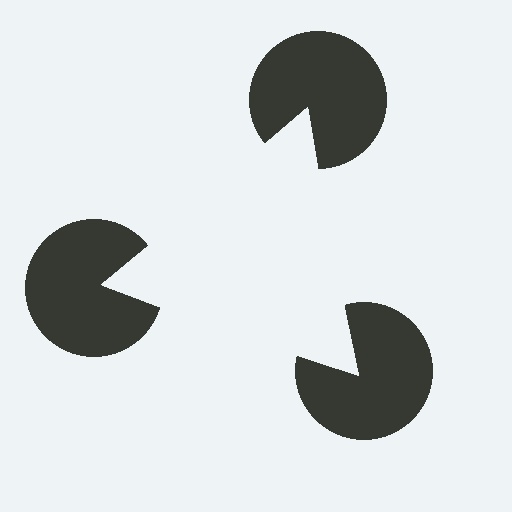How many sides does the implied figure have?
3 sides.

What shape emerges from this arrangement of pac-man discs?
An illusory triangle — its edges are inferred from the aligned wedge cuts in the pac-man discs, not physically drawn.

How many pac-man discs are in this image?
There are 3 — one at each vertex of the illusory triangle.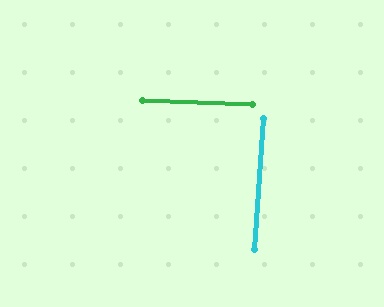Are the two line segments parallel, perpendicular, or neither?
Perpendicular — they meet at approximately 88°.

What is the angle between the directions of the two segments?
Approximately 88 degrees.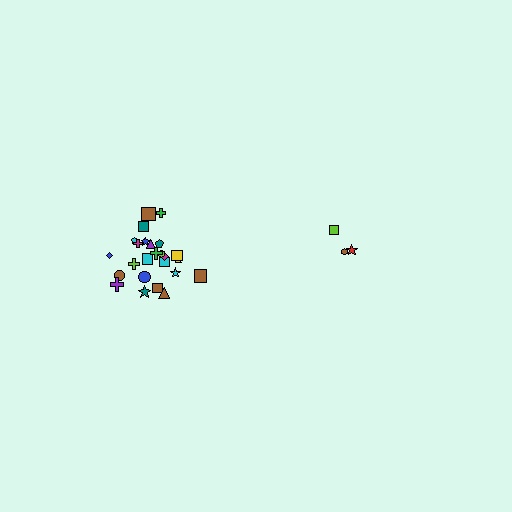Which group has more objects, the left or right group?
The left group.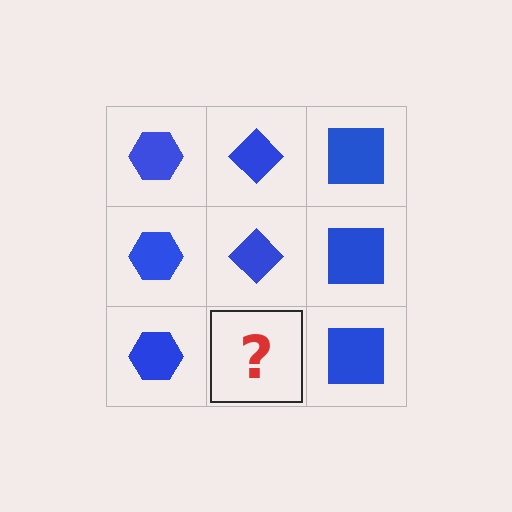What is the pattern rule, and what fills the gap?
The rule is that each column has a consistent shape. The gap should be filled with a blue diamond.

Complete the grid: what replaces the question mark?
The question mark should be replaced with a blue diamond.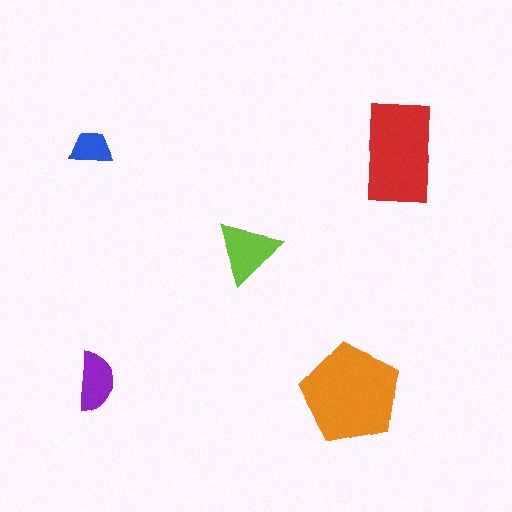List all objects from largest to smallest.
The orange pentagon, the red rectangle, the lime triangle, the purple semicircle, the blue trapezoid.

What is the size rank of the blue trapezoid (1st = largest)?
5th.